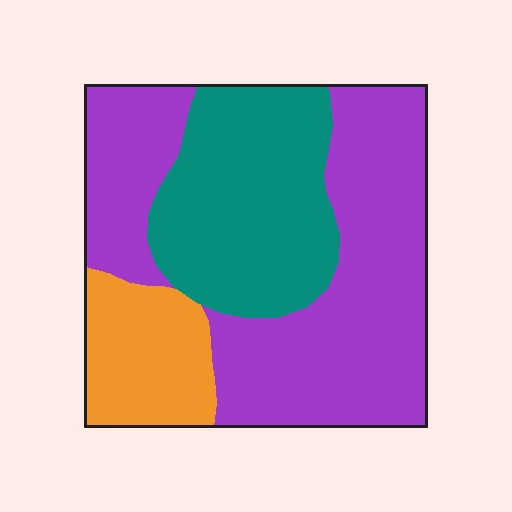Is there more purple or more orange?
Purple.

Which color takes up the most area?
Purple, at roughly 55%.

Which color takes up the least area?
Orange, at roughly 15%.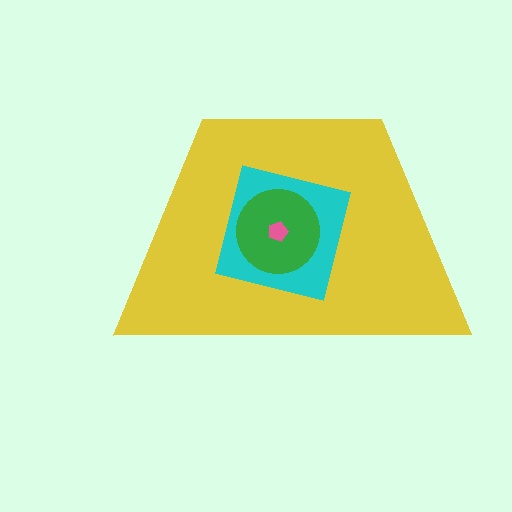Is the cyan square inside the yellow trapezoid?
Yes.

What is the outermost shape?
The yellow trapezoid.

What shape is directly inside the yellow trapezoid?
The cyan square.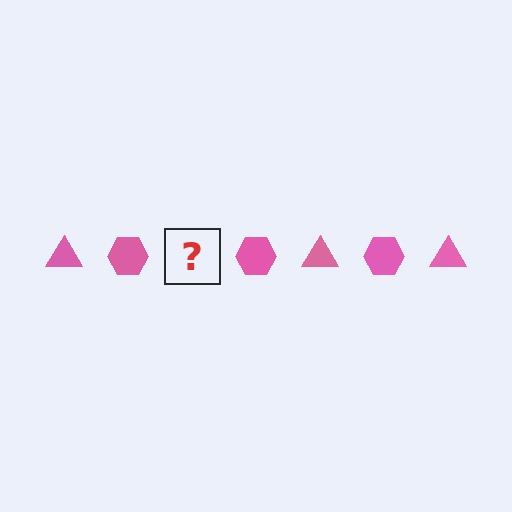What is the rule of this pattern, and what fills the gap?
The rule is that the pattern cycles through triangle, hexagon shapes in pink. The gap should be filled with a pink triangle.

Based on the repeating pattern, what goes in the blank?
The blank should be a pink triangle.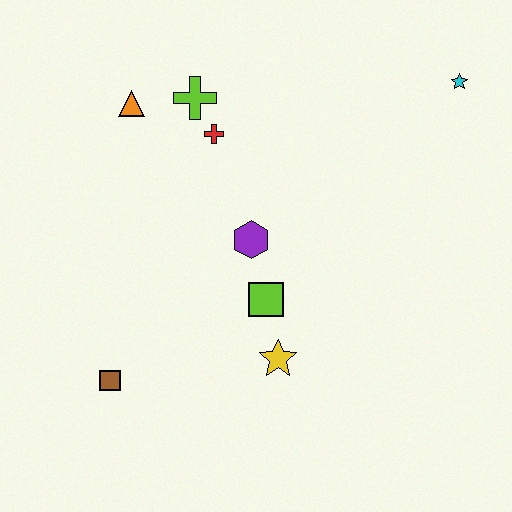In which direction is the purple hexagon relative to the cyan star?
The purple hexagon is to the left of the cyan star.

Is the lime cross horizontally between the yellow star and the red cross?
No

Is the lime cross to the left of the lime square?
Yes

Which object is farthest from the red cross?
The brown square is farthest from the red cross.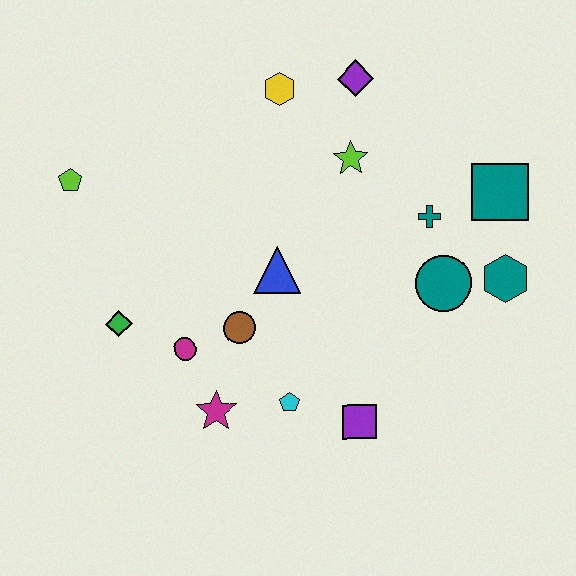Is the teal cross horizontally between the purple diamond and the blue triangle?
No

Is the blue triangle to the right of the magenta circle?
Yes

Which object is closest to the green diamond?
The magenta circle is closest to the green diamond.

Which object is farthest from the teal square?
The lime pentagon is farthest from the teal square.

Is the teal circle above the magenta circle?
Yes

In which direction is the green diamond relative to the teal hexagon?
The green diamond is to the left of the teal hexagon.